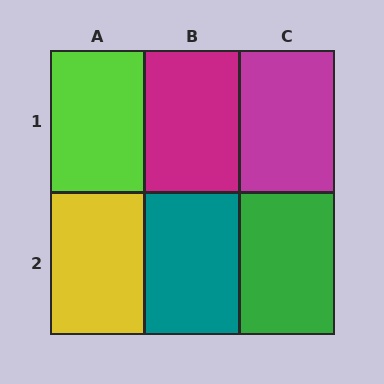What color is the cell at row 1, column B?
Magenta.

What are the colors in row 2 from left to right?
Yellow, teal, green.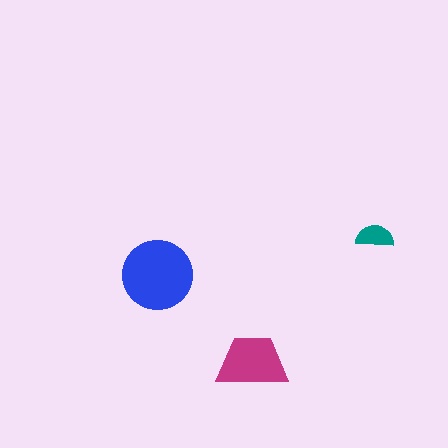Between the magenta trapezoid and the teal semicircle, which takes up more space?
The magenta trapezoid.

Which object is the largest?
The blue circle.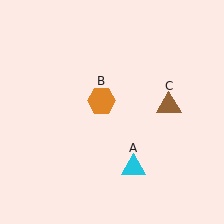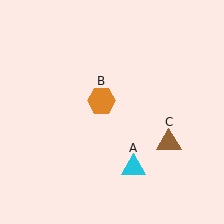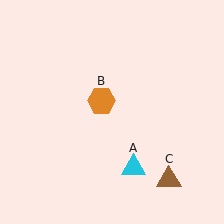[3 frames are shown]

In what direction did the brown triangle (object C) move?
The brown triangle (object C) moved down.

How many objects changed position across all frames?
1 object changed position: brown triangle (object C).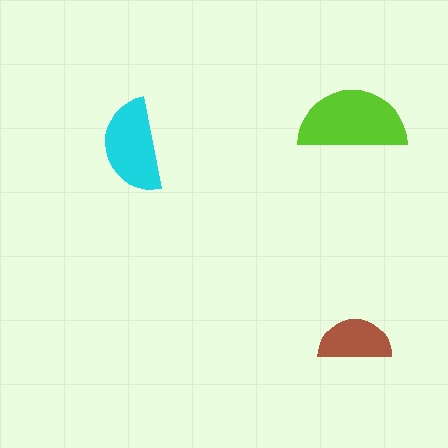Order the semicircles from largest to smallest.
the lime one, the cyan one, the brown one.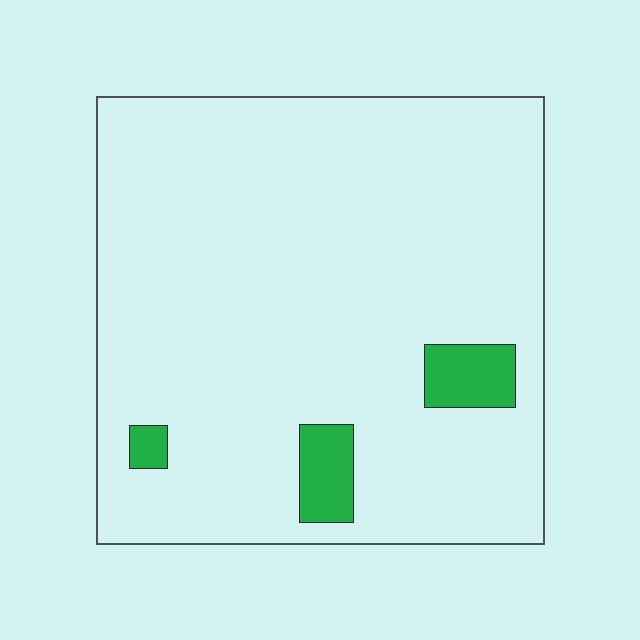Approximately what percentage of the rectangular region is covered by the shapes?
Approximately 5%.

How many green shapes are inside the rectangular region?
3.